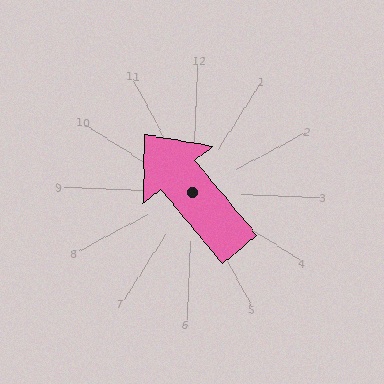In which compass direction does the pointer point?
Northwest.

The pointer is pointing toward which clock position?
Roughly 11 o'clock.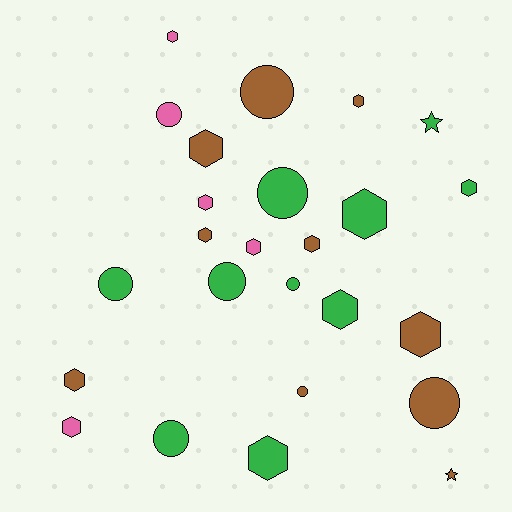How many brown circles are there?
There are 3 brown circles.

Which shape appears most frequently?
Hexagon, with 14 objects.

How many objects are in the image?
There are 25 objects.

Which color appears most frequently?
Brown, with 10 objects.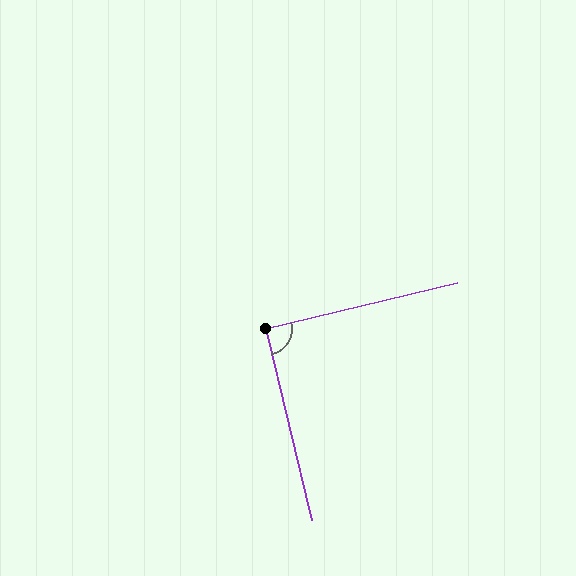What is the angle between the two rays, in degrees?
Approximately 90 degrees.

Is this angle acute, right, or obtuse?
It is approximately a right angle.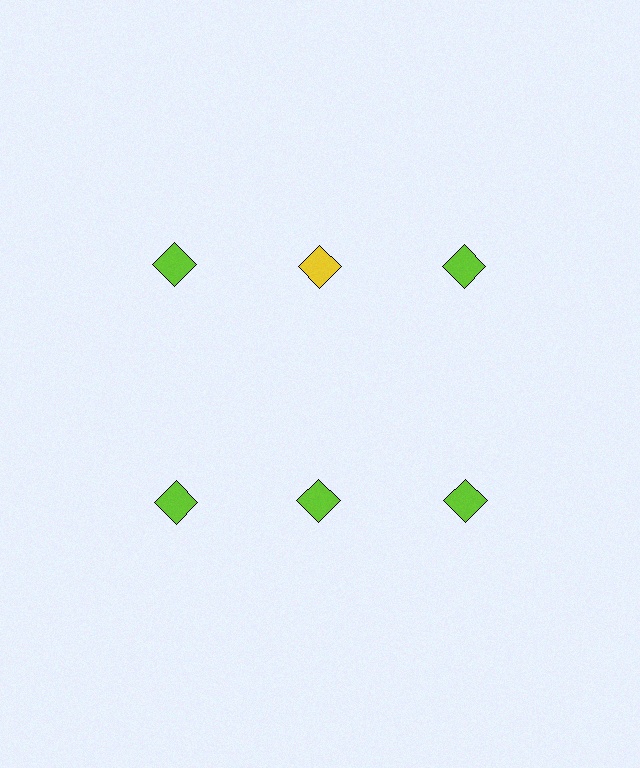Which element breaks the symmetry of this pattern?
The yellow diamond in the top row, second from left column breaks the symmetry. All other shapes are lime diamonds.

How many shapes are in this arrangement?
There are 6 shapes arranged in a grid pattern.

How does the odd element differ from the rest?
It has a different color: yellow instead of lime.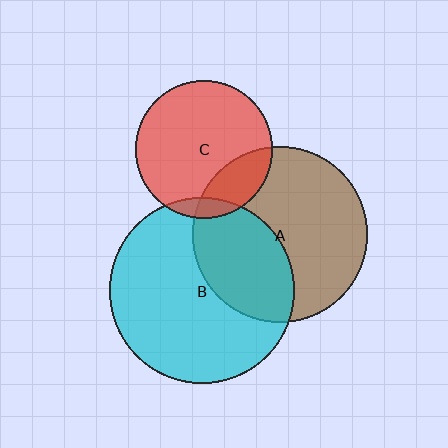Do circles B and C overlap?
Yes.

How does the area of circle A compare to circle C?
Approximately 1.6 times.